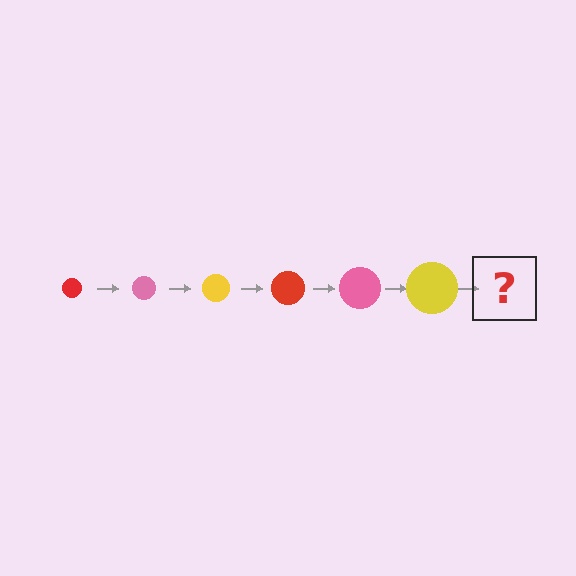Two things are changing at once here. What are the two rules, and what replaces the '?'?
The two rules are that the circle grows larger each step and the color cycles through red, pink, and yellow. The '?' should be a red circle, larger than the previous one.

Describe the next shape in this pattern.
It should be a red circle, larger than the previous one.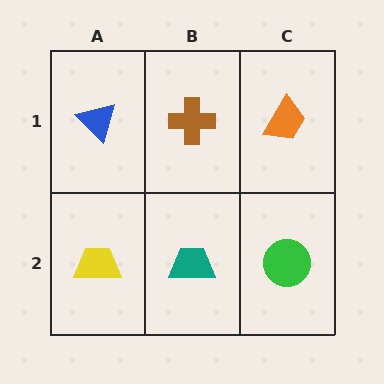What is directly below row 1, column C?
A green circle.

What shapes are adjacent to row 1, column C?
A green circle (row 2, column C), a brown cross (row 1, column B).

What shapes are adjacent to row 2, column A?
A blue triangle (row 1, column A), a teal trapezoid (row 2, column B).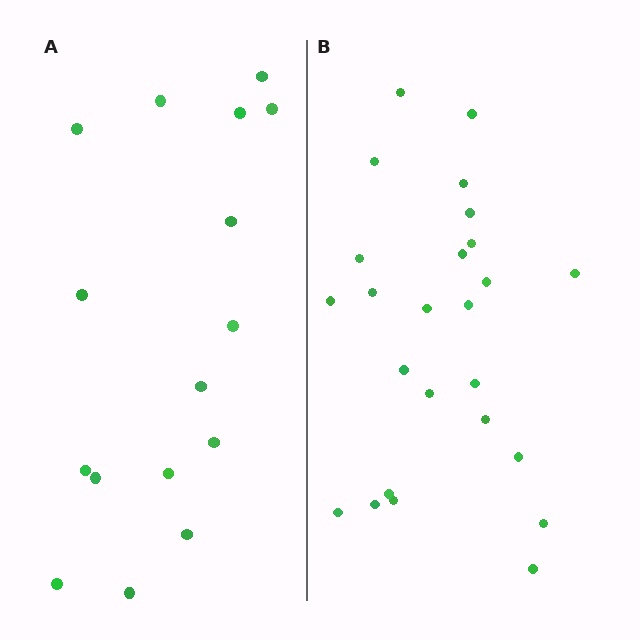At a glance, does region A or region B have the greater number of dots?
Region B (the right region) has more dots.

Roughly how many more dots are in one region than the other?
Region B has roughly 8 or so more dots than region A.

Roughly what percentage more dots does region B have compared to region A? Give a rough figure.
About 55% more.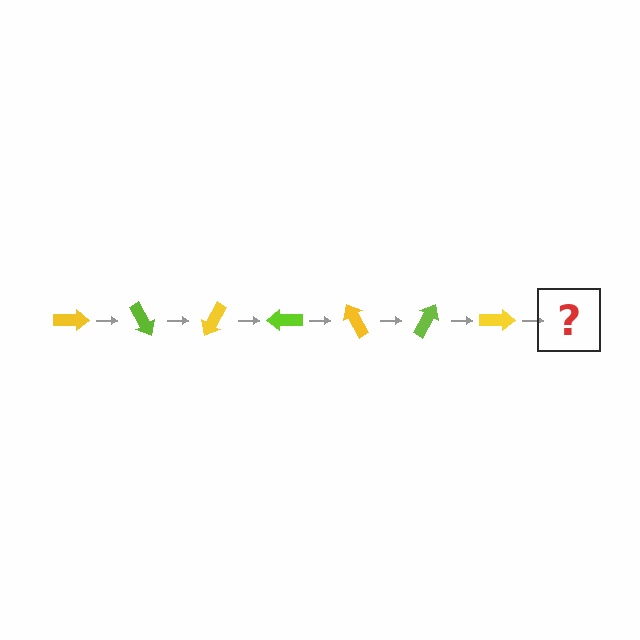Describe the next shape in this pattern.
It should be a lime arrow, rotated 420 degrees from the start.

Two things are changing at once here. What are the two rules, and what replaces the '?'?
The two rules are that it rotates 60 degrees each step and the color cycles through yellow and lime. The '?' should be a lime arrow, rotated 420 degrees from the start.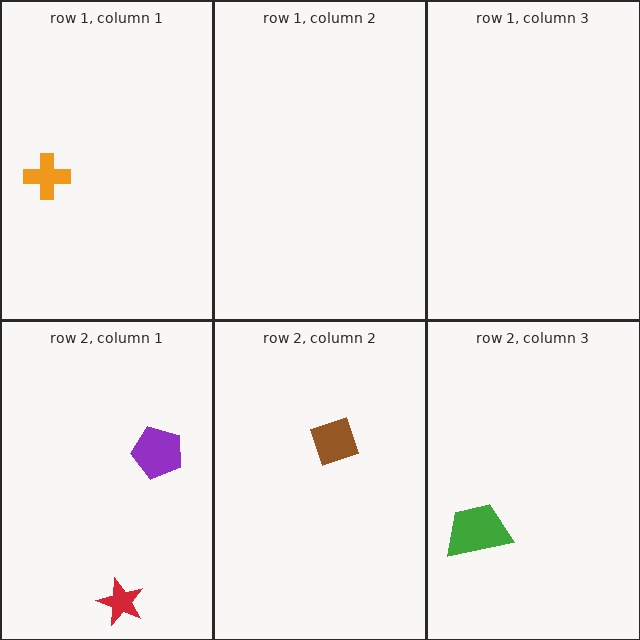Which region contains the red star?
The row 2, column 1 region.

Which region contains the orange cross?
The row 1, column 1 region.